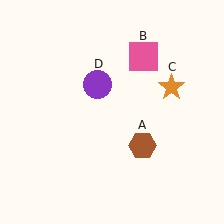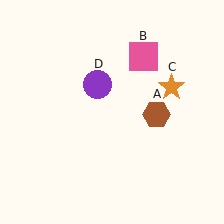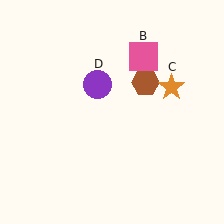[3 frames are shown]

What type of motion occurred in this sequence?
The brown hexagon (object A) rotated counterclockwise around the center of the scene.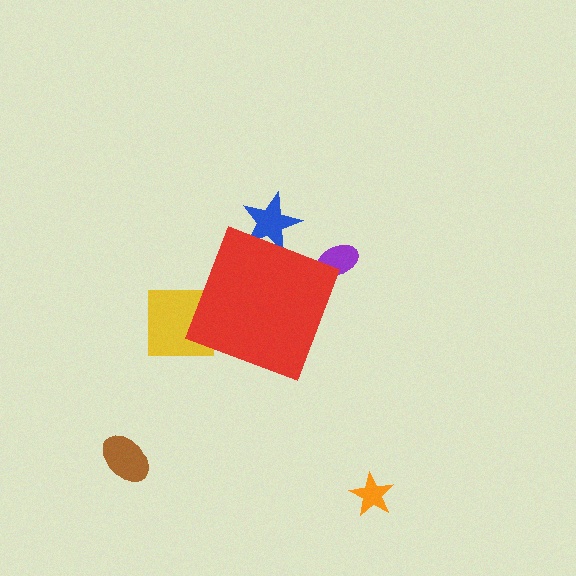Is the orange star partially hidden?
No, the orange star is fully visible.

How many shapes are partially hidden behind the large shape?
3 shapes are partially hidden.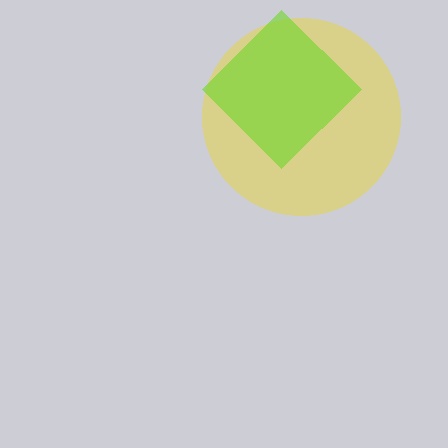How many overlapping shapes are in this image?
There are 2 overlapping shapes in the image.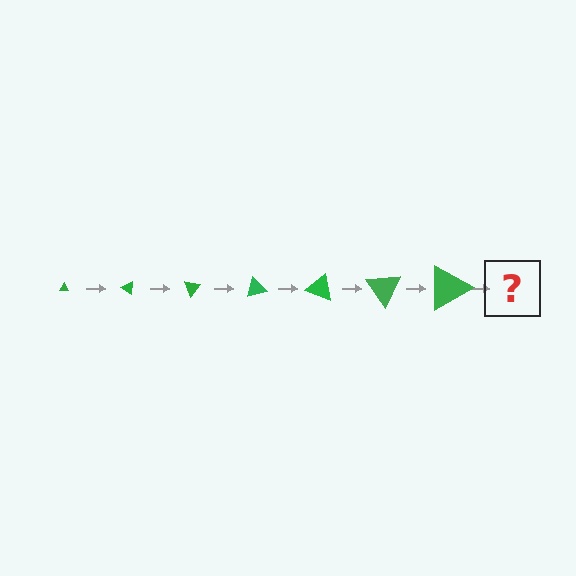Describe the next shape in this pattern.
It should be a triangle, larger than the previous one and rotated 245 degrees from the start.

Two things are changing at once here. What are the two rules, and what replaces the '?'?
The two rules are that the triangle grows larger each step and it rotates 35 degrees each step. The '?' should be a triangle, larger than the previous one and rotated 245 degrees from the start.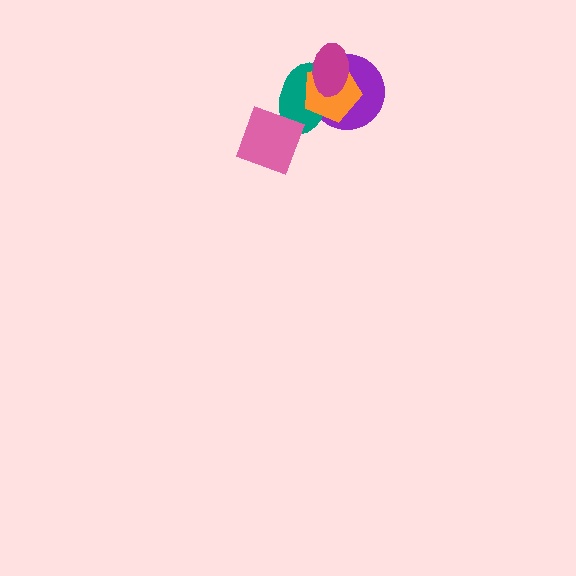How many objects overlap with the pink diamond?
1 object overlaps with the pink diamond.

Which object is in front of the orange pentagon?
The magenta ellipse is in front of the orange pentagon.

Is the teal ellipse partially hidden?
Yes, it is partially covered by another shape.